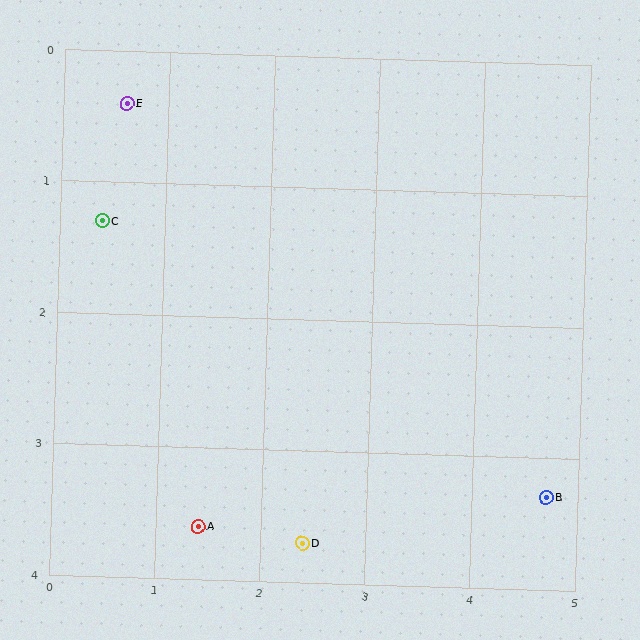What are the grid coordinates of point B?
Point B is at approximately (4.7, 3.3).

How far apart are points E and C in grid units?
Points E and C are about 0.9 grid units apart.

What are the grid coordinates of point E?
Point E is at approximately (0.6, 0.4).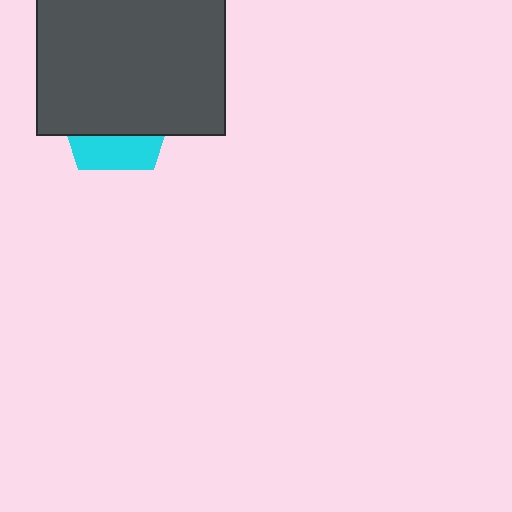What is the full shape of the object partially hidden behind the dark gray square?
The partially hidden object is a cyan pentagon.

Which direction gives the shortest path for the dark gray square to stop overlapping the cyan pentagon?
Moving up gives the shortest separation.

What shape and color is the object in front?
The object in front is a dark gray square.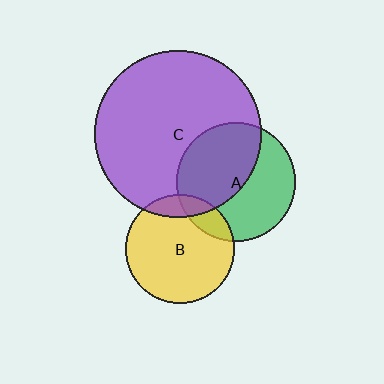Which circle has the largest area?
Circle C (purple).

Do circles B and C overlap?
Yes.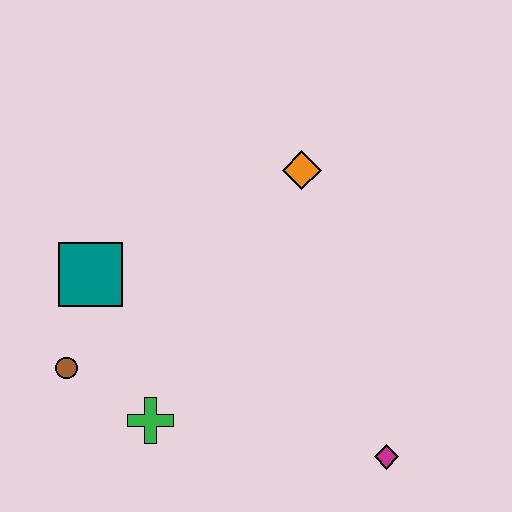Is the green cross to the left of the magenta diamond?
Yes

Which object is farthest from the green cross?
The orange diamond is farthest from the green cross.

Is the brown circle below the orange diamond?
Yes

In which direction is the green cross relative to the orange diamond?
The green cross is below the orange diamond.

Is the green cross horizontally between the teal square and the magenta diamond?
Yes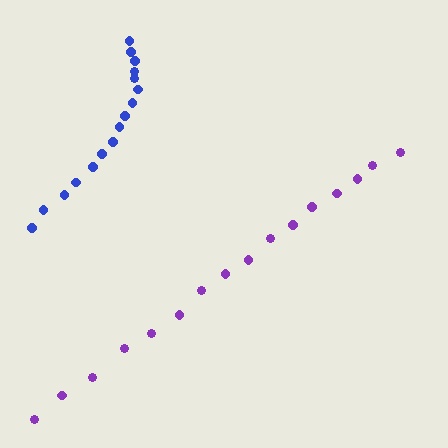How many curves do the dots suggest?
There are 2 distinct paths.